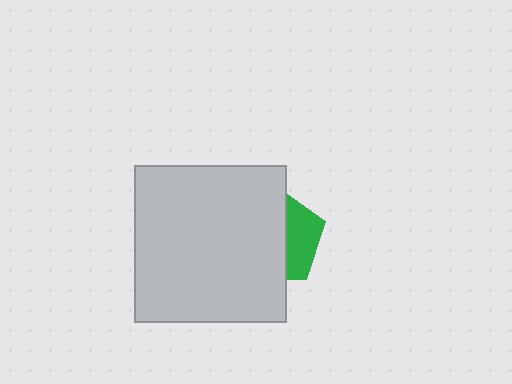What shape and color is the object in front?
The object in front is a light gray rectangle.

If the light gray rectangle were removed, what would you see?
You would see the complete green pentagon.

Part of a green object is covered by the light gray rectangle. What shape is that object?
It is a pentagon.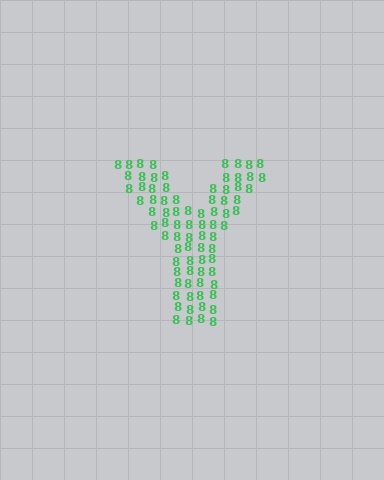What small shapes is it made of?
It is made of small digit 8's.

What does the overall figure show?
The overall figure shows the letter Y.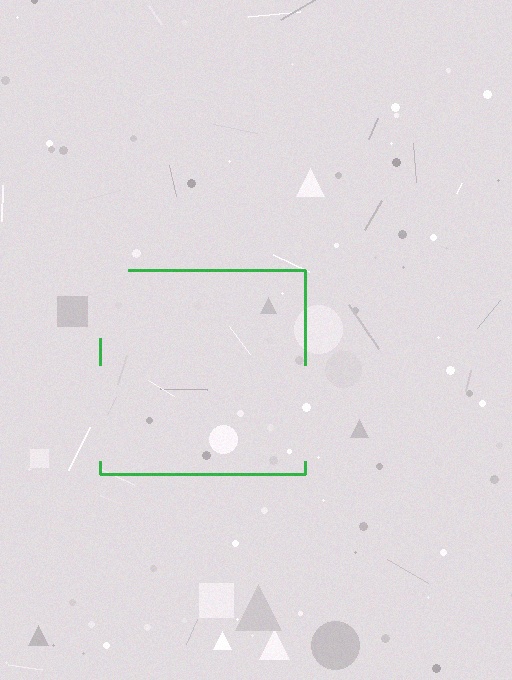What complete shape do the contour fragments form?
The contour fragments form a square.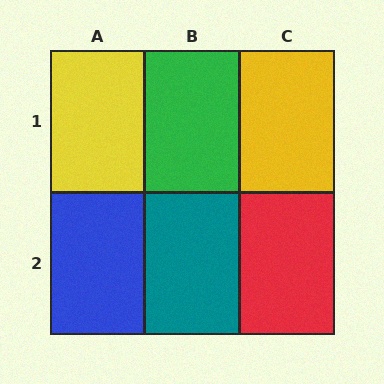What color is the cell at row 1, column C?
Yellow.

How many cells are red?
1 cell is red.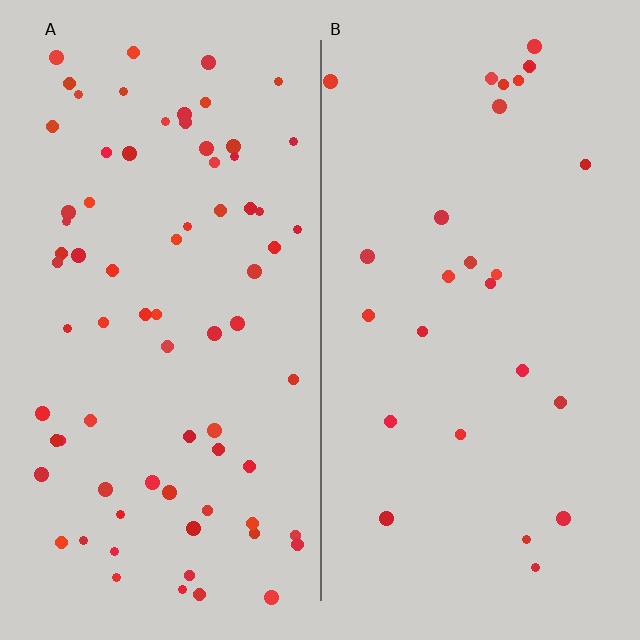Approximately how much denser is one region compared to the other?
Approximately 2.8× — region A over region B.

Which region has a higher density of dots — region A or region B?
A (the left).